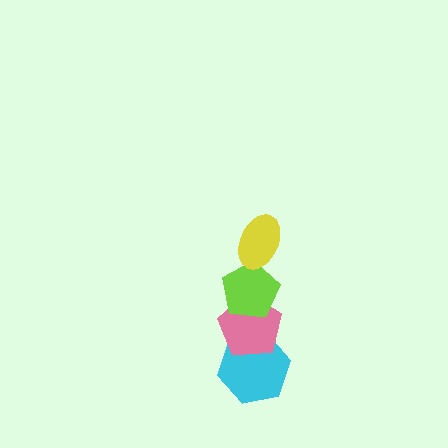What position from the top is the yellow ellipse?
The yellow ellipse is 1st from the top.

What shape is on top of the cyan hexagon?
The pink pentagon is on top of the cyan hexagon.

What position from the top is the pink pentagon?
The pink pentagon is 3rd from the top.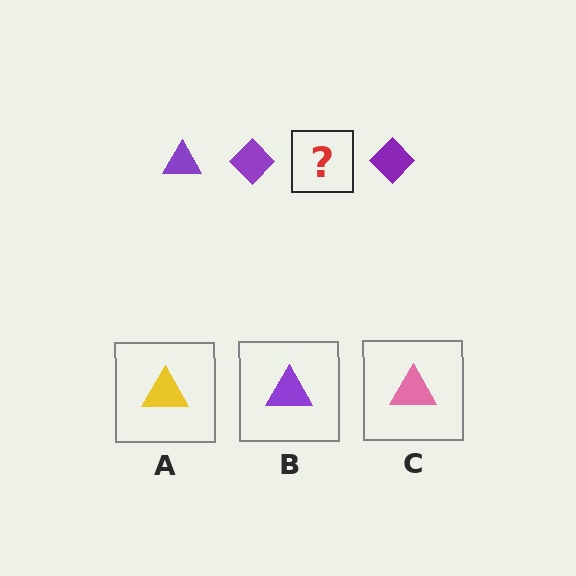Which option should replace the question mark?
Option B.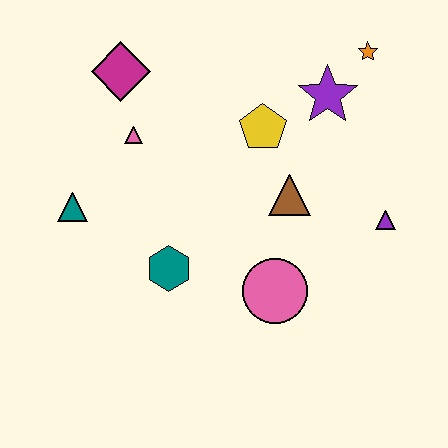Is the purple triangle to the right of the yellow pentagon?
Yes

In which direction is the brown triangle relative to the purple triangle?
The brown triangle is to the left of the purple triangle.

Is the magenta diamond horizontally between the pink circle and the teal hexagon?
No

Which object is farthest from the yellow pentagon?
The teal triangle is farthest from the yellow pentagon.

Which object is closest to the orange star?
The purple star is closest to the orange star.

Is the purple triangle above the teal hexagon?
Yes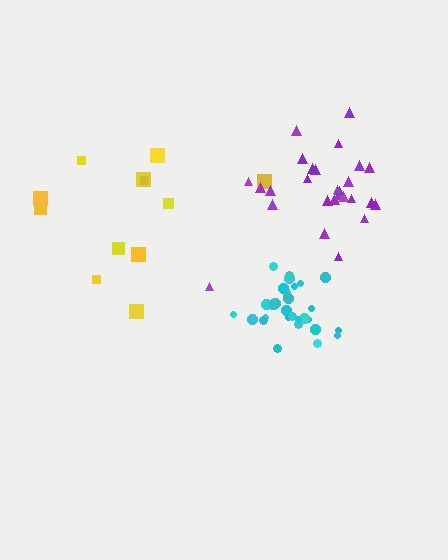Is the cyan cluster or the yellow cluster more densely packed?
Cyan.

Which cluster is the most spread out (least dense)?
Yellow.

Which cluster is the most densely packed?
Cyan.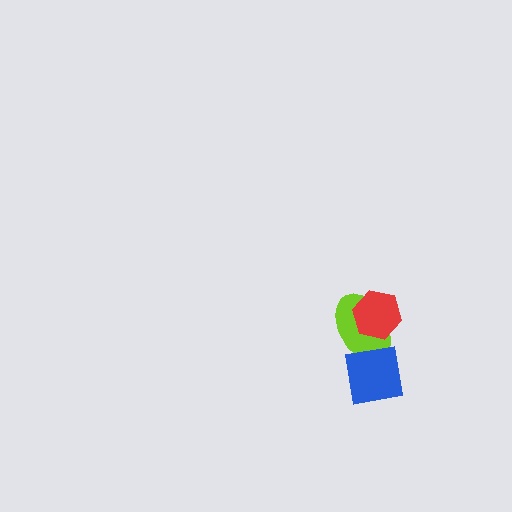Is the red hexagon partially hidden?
No, no other shape covers it.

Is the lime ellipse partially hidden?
Yes, it is partially covered by another shape.